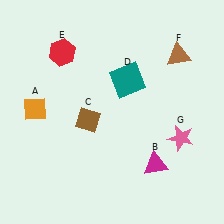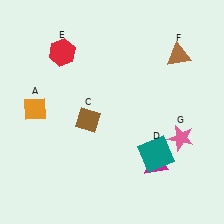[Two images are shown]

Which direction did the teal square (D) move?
The teal square (D) moved down.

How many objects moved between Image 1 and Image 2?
1 object moved between the two images.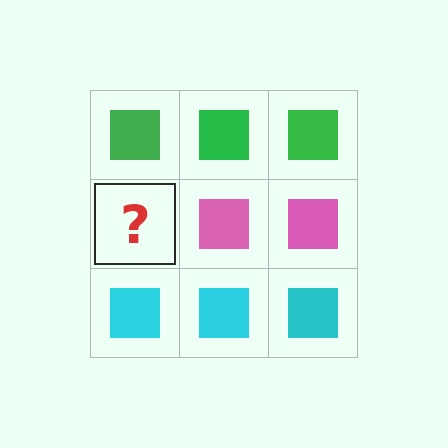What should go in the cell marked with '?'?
The missing cell should contain a pink square.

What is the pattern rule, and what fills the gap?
The rule is that each row has a consistent color. The gap should be filled with a pink square.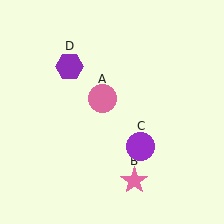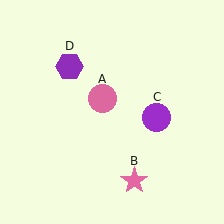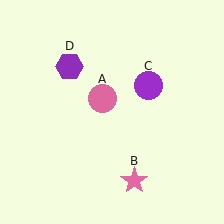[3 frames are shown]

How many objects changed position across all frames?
1 object changed position: purple circle (object C).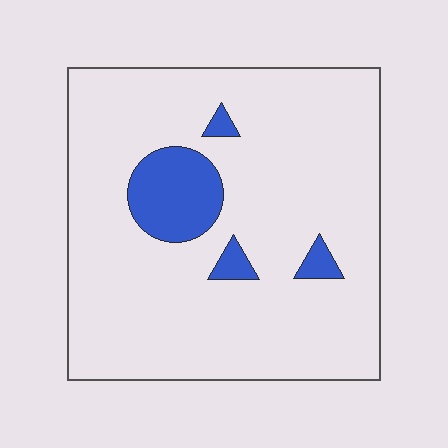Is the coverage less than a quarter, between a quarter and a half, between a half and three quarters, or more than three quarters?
Less than a quarter.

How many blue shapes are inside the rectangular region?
4.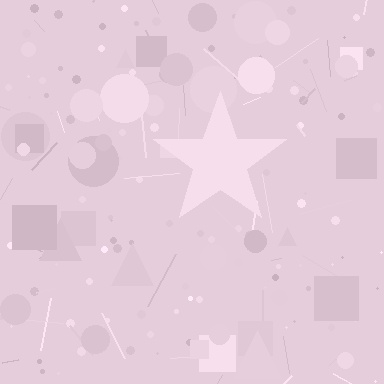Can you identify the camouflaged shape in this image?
The camouflaged shape is a star.